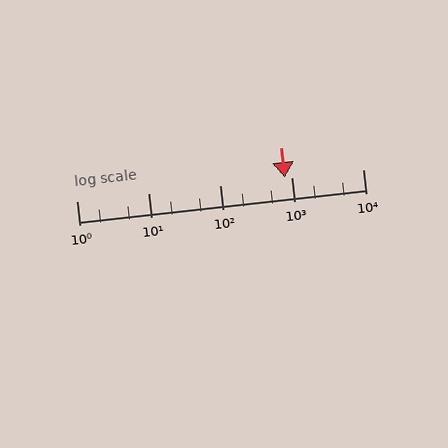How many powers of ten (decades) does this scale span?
The scale spans 4 decades, from 1 to 10000.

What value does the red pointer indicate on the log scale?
The pointer indicates approximately 800.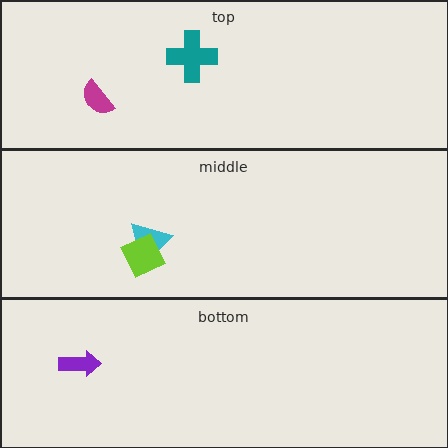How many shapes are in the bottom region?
1.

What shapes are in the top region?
The teal cross, the magenta semicircle.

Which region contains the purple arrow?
The bottom region.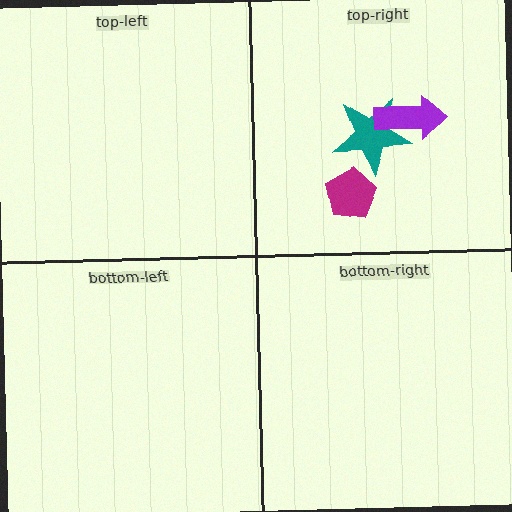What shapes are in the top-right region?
The magenta pentagon, the teal star, the purple arrow.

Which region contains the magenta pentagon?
The top-right region.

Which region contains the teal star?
The top-right region.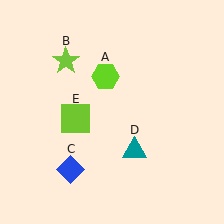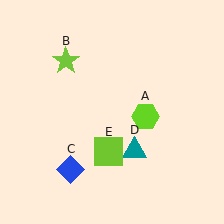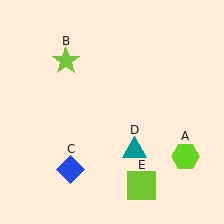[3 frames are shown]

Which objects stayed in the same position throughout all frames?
Lime star (object B) and blue diamond (object C) and teal triangle (object D) remained stationary.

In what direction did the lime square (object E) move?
The lime square (object E) moved down and to the right.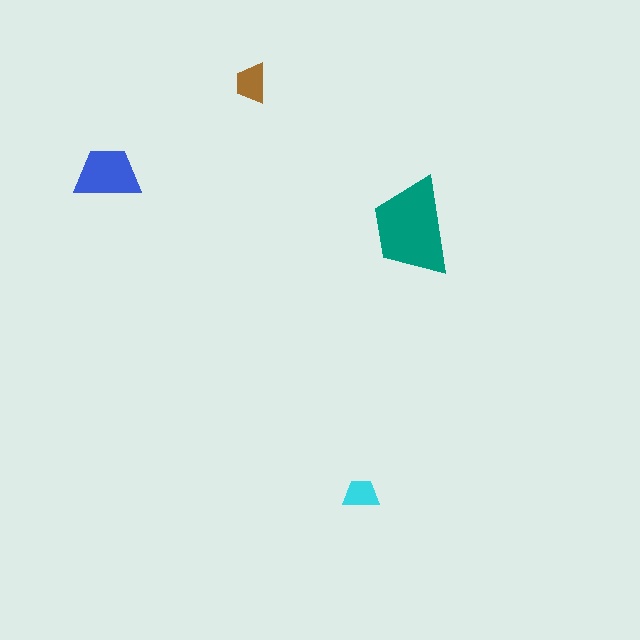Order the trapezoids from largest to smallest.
the teal one, the blue one, the brown one, the cyan one.